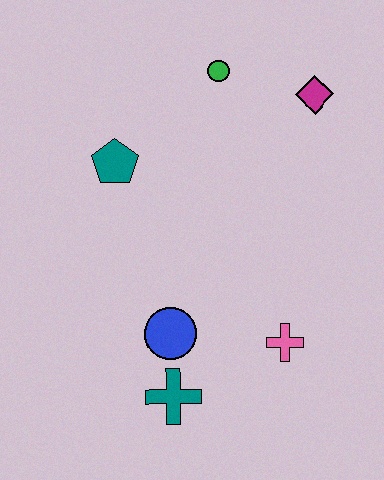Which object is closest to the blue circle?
The teal cross is closest to the blue circle.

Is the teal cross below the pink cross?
Yes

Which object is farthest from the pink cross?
The green circle is farthest from the pink cross.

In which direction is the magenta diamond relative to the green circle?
The magenta diamond is to the right of the green circle.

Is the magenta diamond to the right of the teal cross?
Yes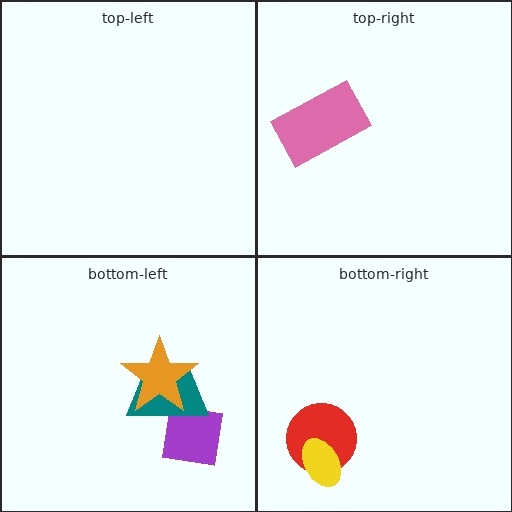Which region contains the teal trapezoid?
The bottom-left region.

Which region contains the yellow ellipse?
The bottom-right region.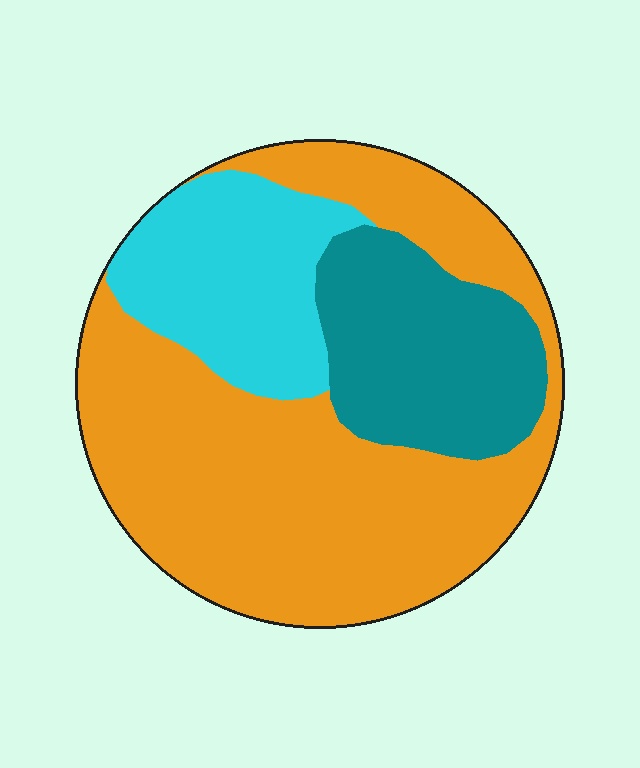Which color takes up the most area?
Orange, at roughly 60%.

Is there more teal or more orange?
Orange.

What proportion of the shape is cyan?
Cyan covers about 20% of the shape.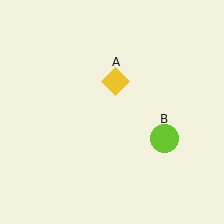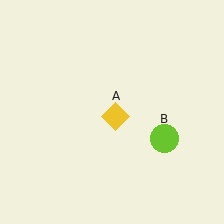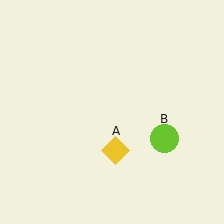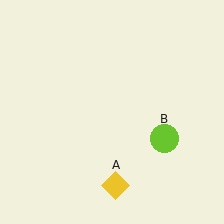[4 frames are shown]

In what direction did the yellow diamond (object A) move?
The yellow diamond (object A) moved down.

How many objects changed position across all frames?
1 object changed position: yellow diamond (object A).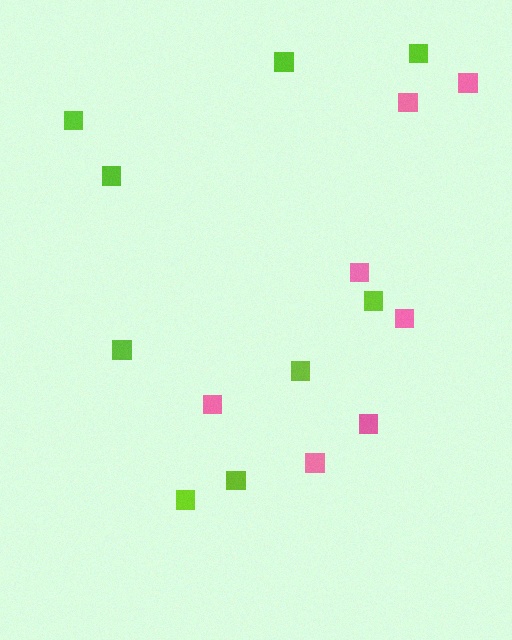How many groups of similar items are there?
There are 2 groups: one group of pink squares (7) and one group of lime squares (9).